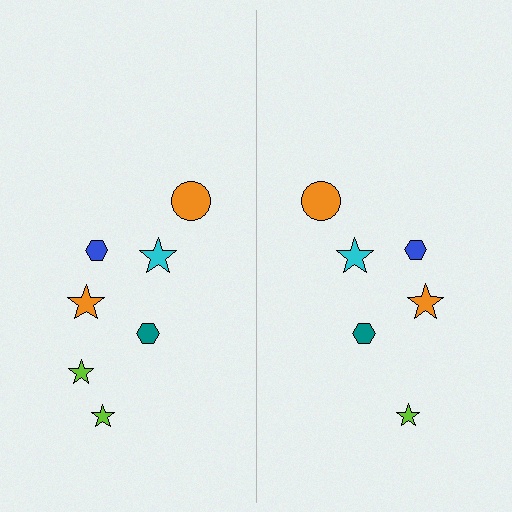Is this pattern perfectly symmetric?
No, the pattern is not perfectly symmetric. A lime star is missing from the right side.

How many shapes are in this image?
There are 13 shapes in this image.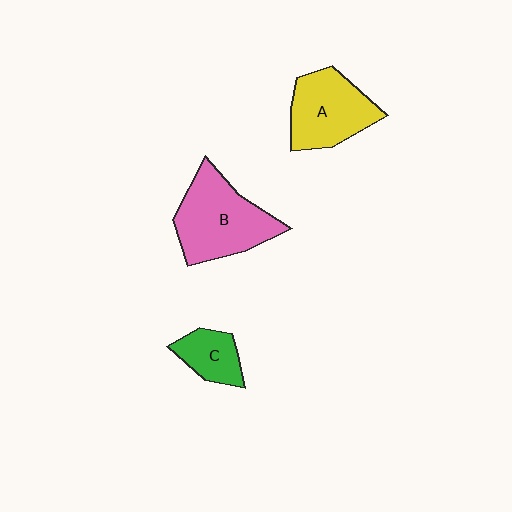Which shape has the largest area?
Shape B (pink).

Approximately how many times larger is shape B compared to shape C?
Approximately 2.3 times.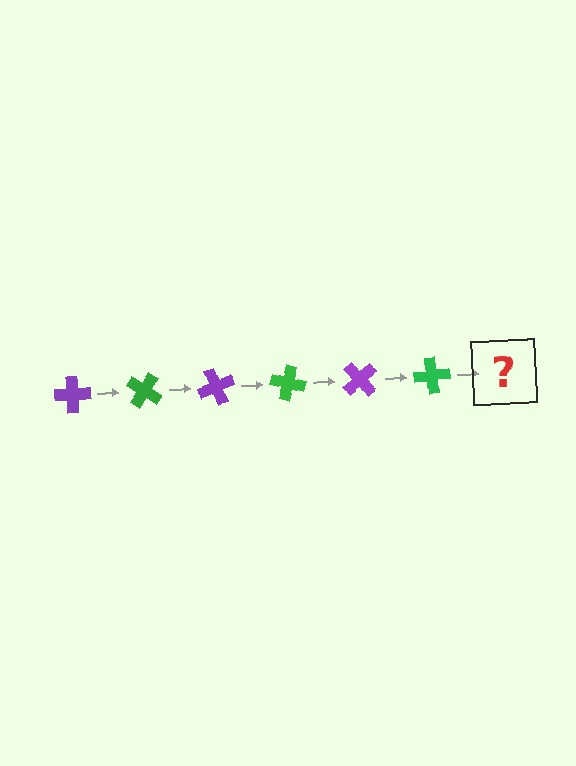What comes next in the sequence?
The next element should be a purple cross, rotated 210 degrees from the start.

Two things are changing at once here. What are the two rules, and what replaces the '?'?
The two rules are that it rotates 35 degrees each step and the color cycles through purple and green. The '?' should be a purple cross, rotated 210 degrees from the start.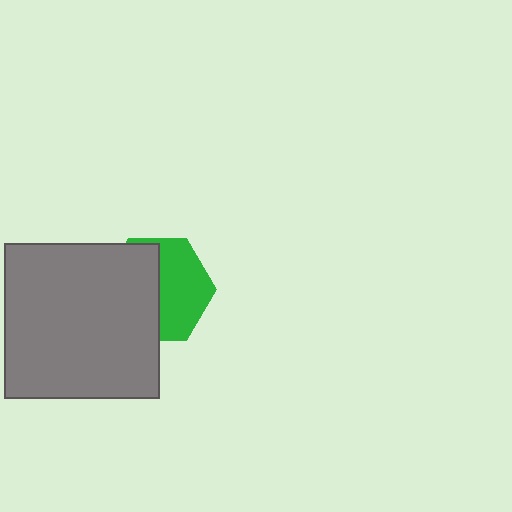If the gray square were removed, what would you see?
You would see the complete green hexagon.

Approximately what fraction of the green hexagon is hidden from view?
Roughly 50% of the green hexagon is hidden behind the gray square.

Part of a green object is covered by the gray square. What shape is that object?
It is a hexagon.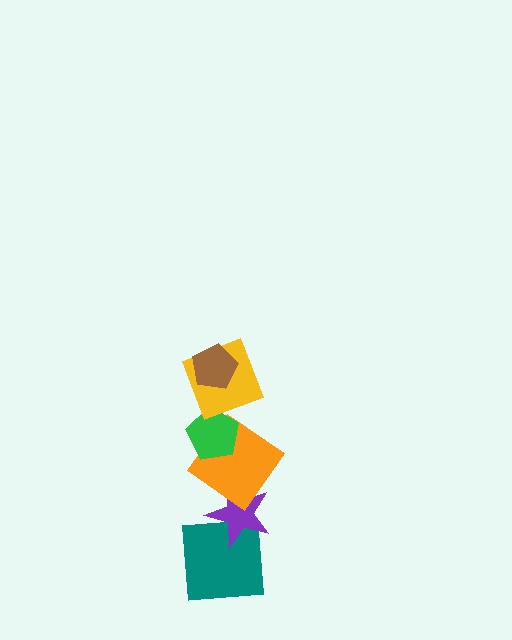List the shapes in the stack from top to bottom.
From top to bottom: the brown pentagon, the yellow square, the green pentagon, the orange diamond, the purple star, the teal square.